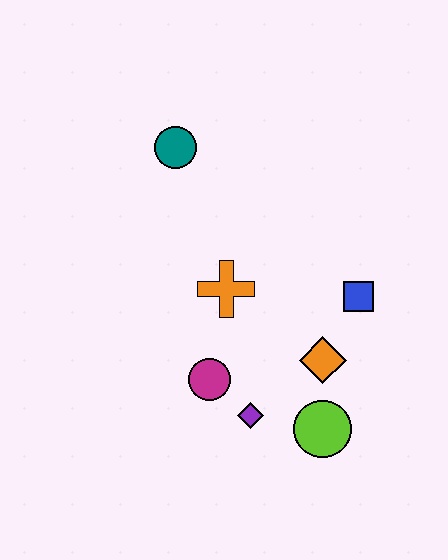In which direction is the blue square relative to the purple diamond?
The blue square is above the purple diamond.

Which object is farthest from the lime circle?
The teal circle is farthest from the lime circle.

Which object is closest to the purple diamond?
The magenta circle is closest to the purple diamond.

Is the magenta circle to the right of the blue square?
No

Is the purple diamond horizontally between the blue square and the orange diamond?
No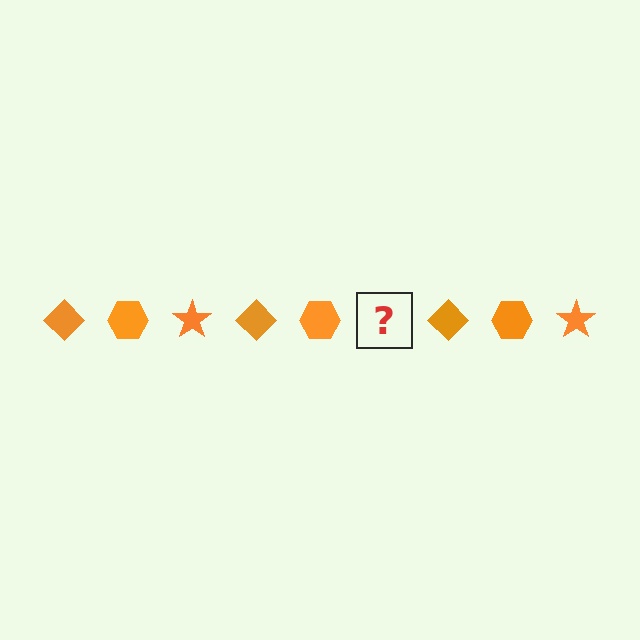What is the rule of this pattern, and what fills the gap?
The rule is that the pattern cycles through diamond, hexagon, star shapes in orange. The gap should be filled with an orange star.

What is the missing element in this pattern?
The missing element is an orange star.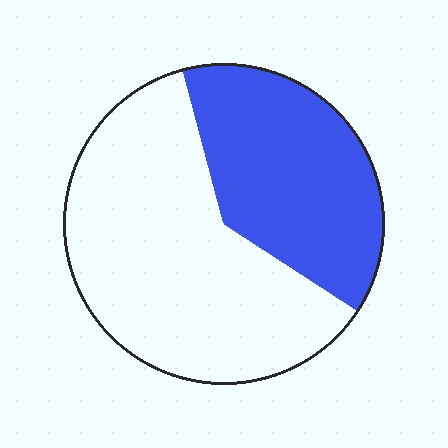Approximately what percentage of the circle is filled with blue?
Approximately 40%.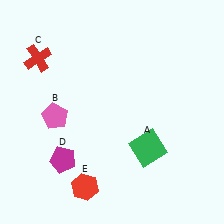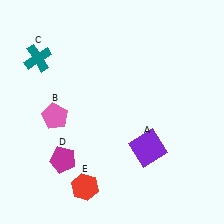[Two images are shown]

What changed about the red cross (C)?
In Image 1, C is red. In Image 2, it changed to teal.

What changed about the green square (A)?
In Image 1, A is green. In Image 2, it changed to purple.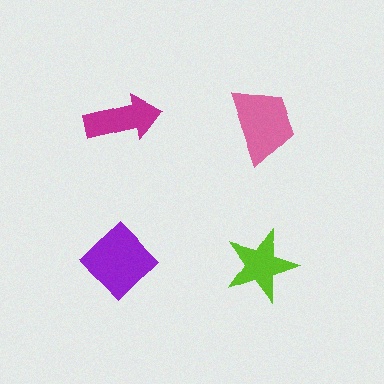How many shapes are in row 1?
2 shapes.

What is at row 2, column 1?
A purple diamond.